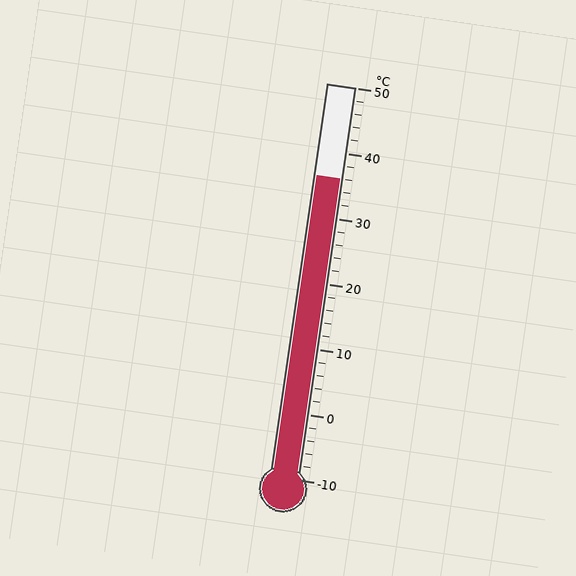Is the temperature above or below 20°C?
The temperature is above 20°C.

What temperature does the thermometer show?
The thermometer shows approximately 36°C.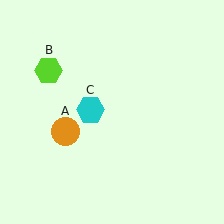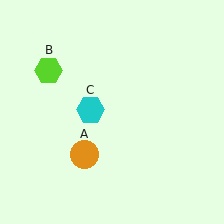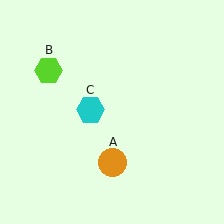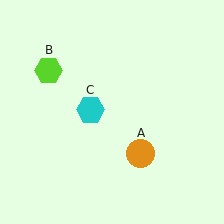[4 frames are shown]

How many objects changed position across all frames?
1 object changed position: orange circle (object A).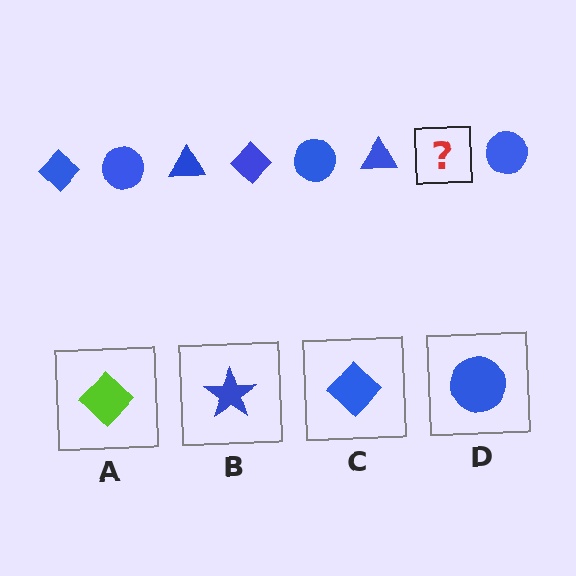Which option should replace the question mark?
Option C.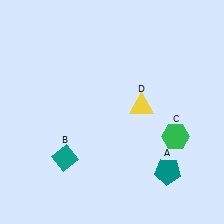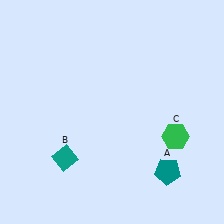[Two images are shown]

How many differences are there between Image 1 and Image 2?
There is 1 difference between the two images.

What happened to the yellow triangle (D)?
The yellow triangle (D) was removed in Image 2. It was in the top-right area of Image 1.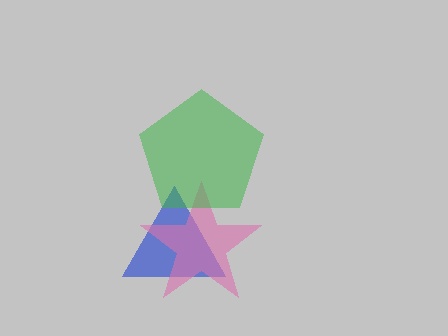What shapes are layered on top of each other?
The layered shapes are: a blue triangle, a pink star, a green pentagon.